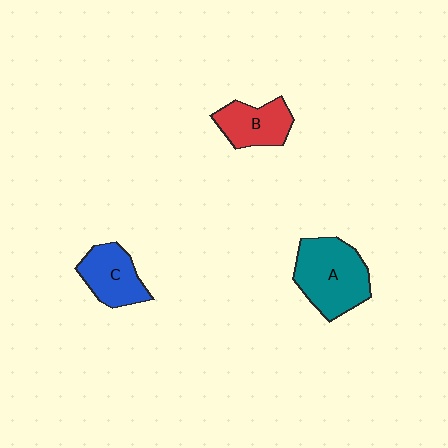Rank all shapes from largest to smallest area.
From largest to smallest: A (teal), C (blue), B (red).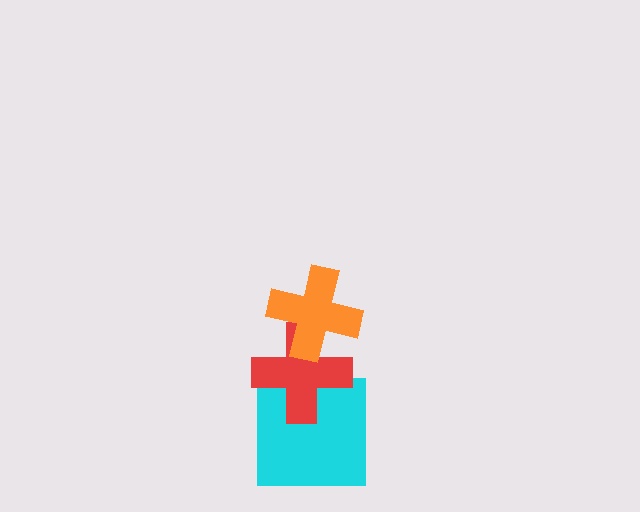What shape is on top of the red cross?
The orange cross is on top of the red cross.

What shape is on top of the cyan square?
The red cross is on top of the cyan square.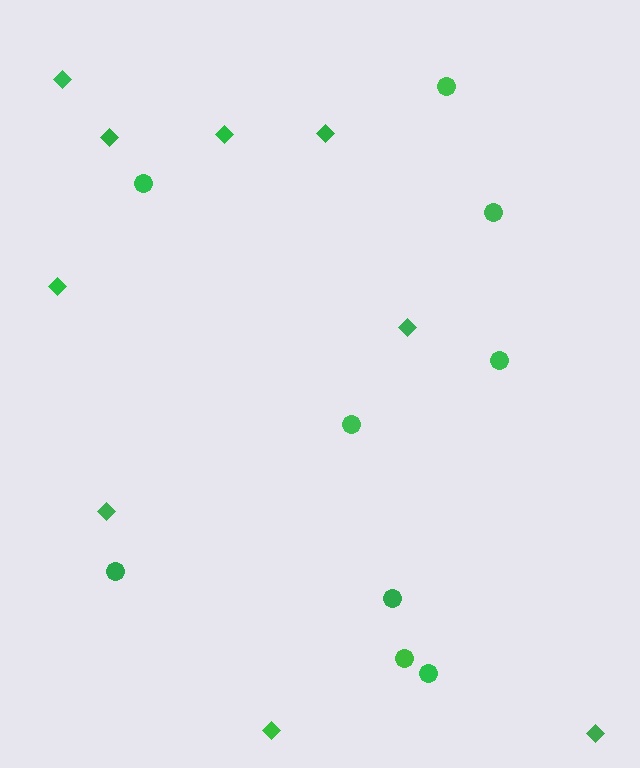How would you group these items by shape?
There are 2 groups: one group of circles (9) and one group of diamonds (9).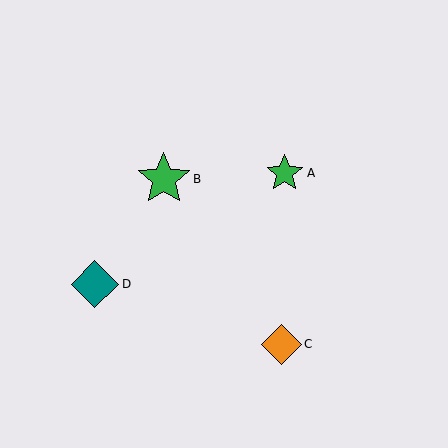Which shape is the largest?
The green star (labeled B) is the largest.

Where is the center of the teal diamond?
The center of the teal diamond is at (95, 284).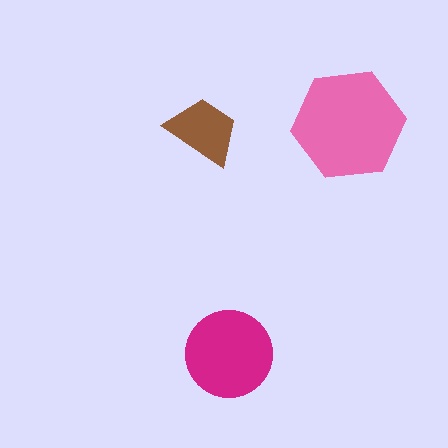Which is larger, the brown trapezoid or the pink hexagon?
The pink hexagon.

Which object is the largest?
The pink hexagon.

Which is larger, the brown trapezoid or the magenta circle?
The magenta circle.